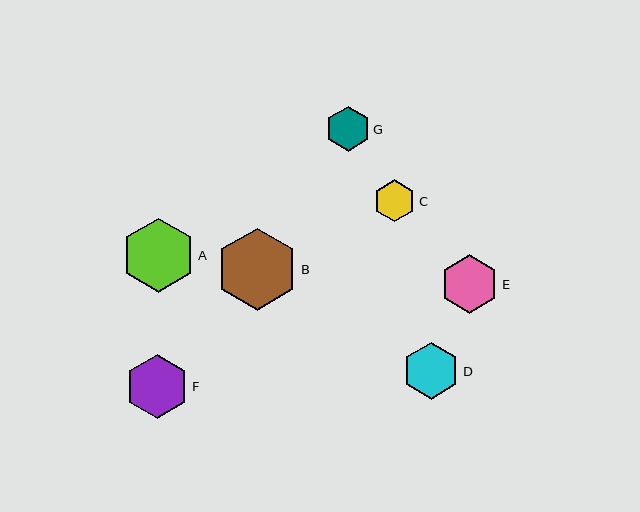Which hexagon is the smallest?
Hexagon C is the smallest with a size of approximately 42 pixels.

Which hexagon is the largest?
Hexagon B is the largest with a size of approximately 82 pixels.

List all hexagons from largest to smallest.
From largest to smallest: B, A, F, E, D, G, C.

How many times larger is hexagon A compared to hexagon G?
Hexagon A is approximately 1.6 times the size of hexagon G.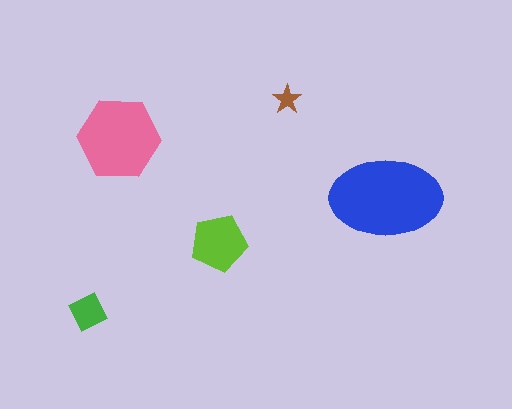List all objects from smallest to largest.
The brown star, the green diamond, the lime pentagon, the pink hexagon, the blue ellipse.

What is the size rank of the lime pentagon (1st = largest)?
3rd.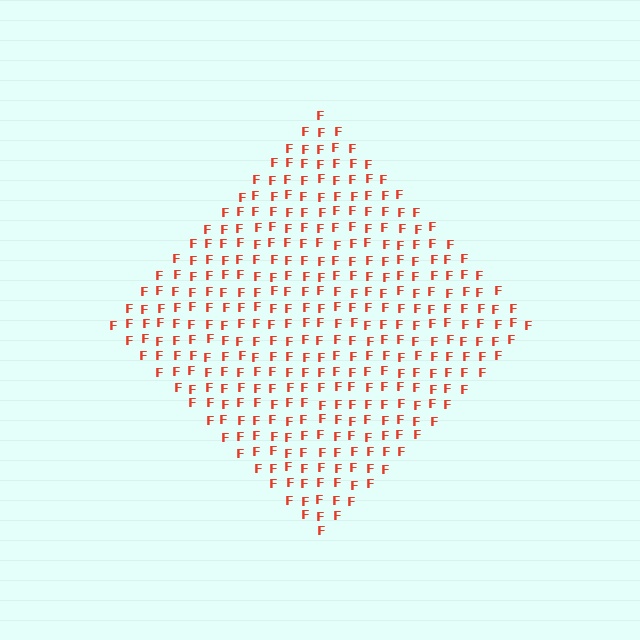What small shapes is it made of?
It is made of small letter F's.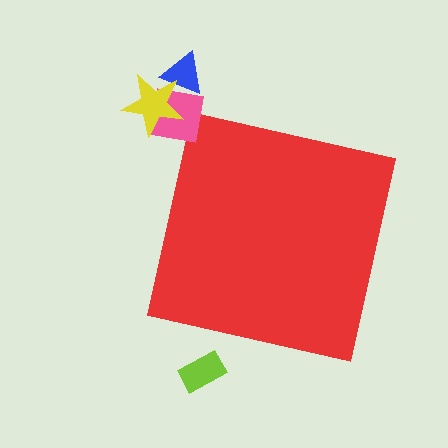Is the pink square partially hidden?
No, the pink square is fully visible.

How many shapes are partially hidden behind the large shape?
0 shapes are partially hidden.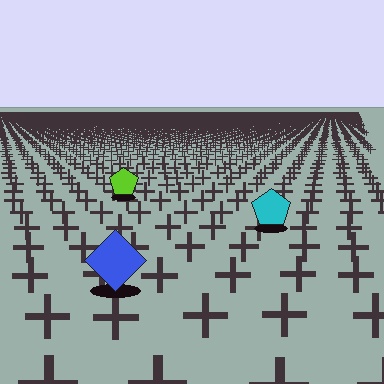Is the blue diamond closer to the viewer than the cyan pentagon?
Yes. The blue diamond is closer — you can tell from the texture gradient: the ground texture is coarser near it.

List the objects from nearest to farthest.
From nearest to farthest: the blue diamond, the cyan pentagon, the lime pentagon.